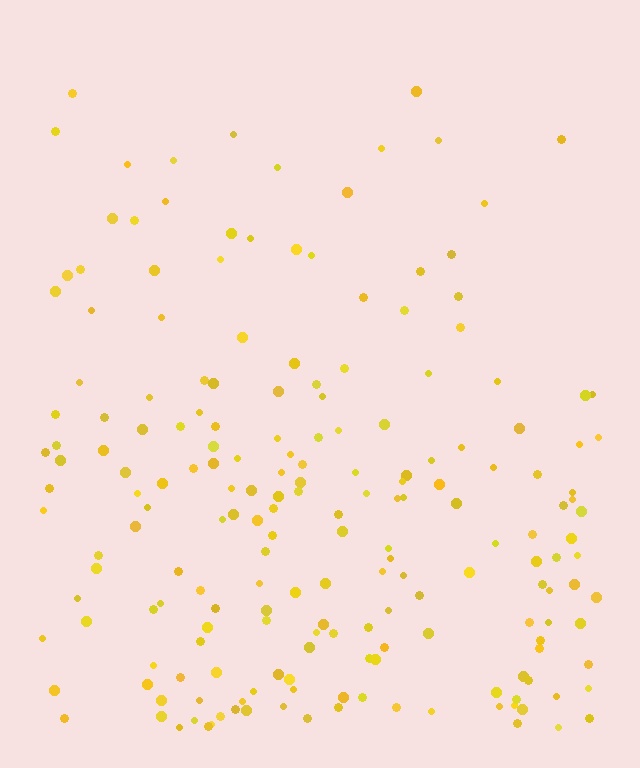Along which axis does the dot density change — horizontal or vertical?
Vertical.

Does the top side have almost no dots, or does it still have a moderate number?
Still a moderate number, just noticeably fewer than the bottom.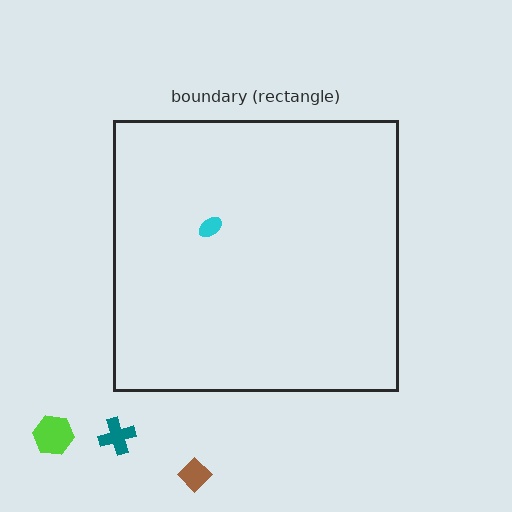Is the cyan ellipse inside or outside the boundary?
Inside.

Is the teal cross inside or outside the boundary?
Outside.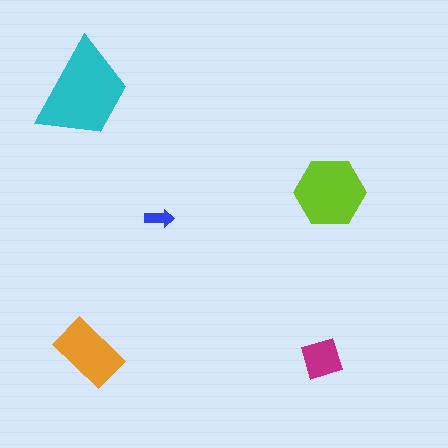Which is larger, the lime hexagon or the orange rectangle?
The lime hexagon.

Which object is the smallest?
The blue arrow.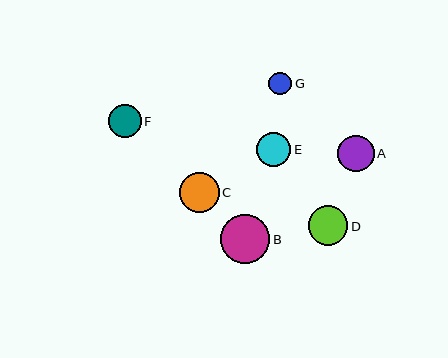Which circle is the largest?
Circle B is the largest with a size of approximately 49 pixels.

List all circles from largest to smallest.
From largest to smallest: B, C, D, A, E, F, G.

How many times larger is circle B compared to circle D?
Circle B is approximately 1.2 times the size of circle D.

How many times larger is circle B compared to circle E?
Circle B is approximately 1.4 times the size of circle E.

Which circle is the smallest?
Circle G is the smallest with a size of approximately 23 pixels.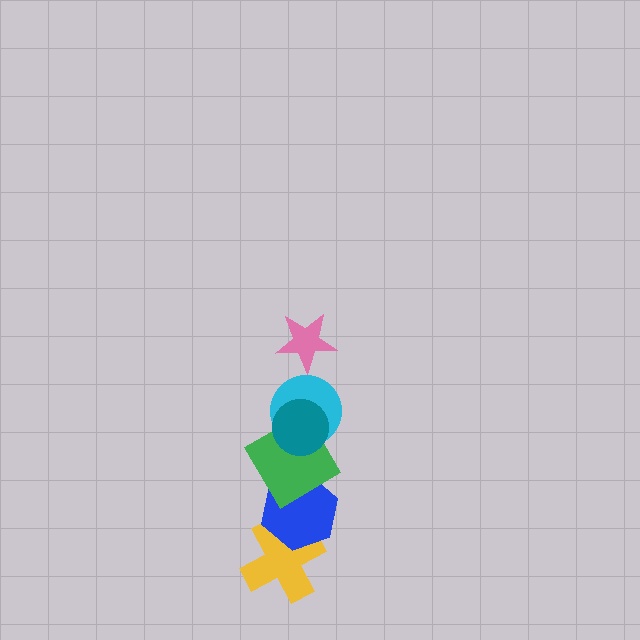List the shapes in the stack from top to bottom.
From top to bottom: the pink star, the teal circle, the cyan circle, the green diamond, the blue hexagon, the yellow cross.